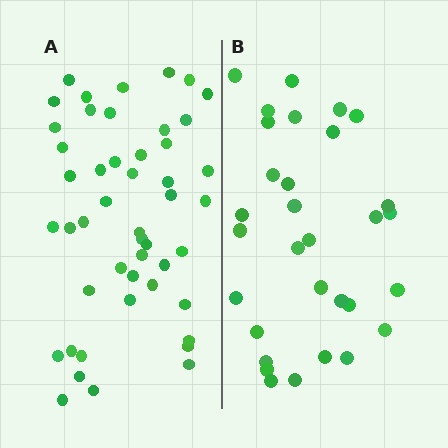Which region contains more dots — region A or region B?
Region A (the left region) has more dots.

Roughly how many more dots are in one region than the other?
Region A has approximately 15 more dots than region B.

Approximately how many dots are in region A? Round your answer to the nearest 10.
About 50 dots. (The exact count is 48, which rounds to 50.)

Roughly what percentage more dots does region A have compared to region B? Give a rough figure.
About 55% more.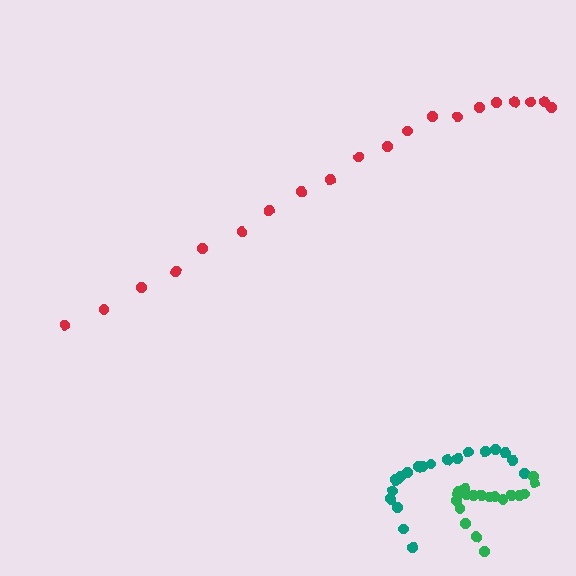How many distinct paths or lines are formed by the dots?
There are 3 distinct paths.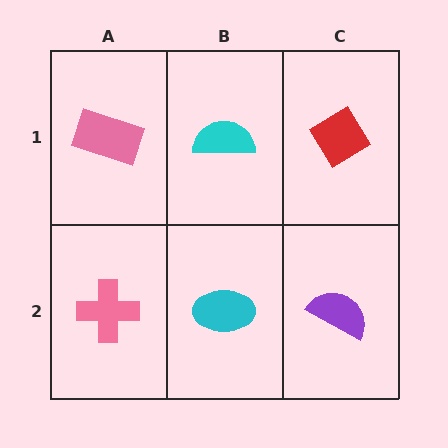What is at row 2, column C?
A purple semicircle.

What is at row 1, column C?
A red diamond.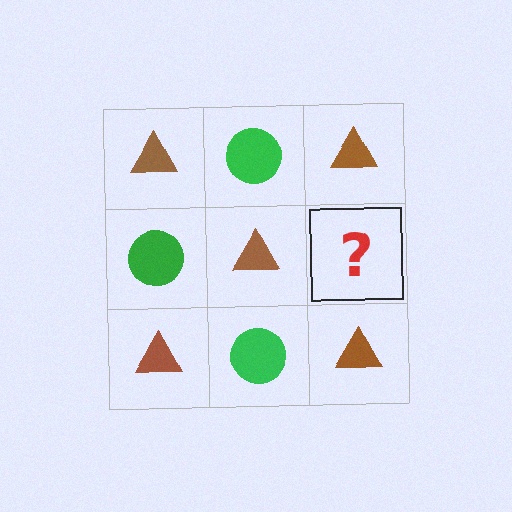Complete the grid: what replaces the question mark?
The question mark should be replaced with a green circle.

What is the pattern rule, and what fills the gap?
The rule is that it alternates brown triangle and green circle in a checkerboard pattern. The gap should be filled with a green circle.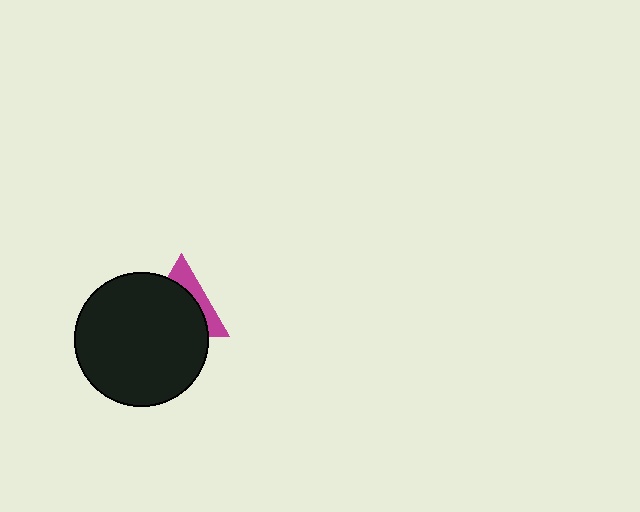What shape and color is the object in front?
The object in front is a black circle.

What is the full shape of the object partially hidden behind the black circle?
The partially hidden object is a magenta triangle.